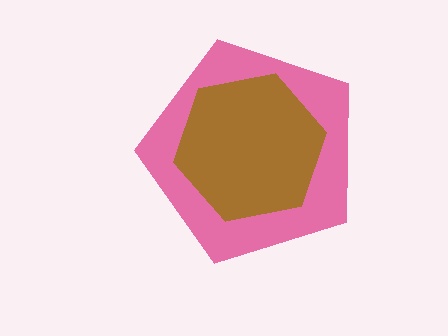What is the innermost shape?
The brown hexagon.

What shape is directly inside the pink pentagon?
The brown hexagon.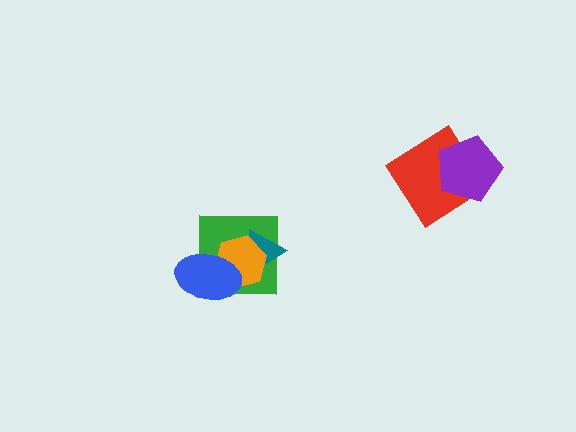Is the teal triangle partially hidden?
Yes, it is partially covered by another shape.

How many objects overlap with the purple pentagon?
1 object overlaps with the purple pentagon.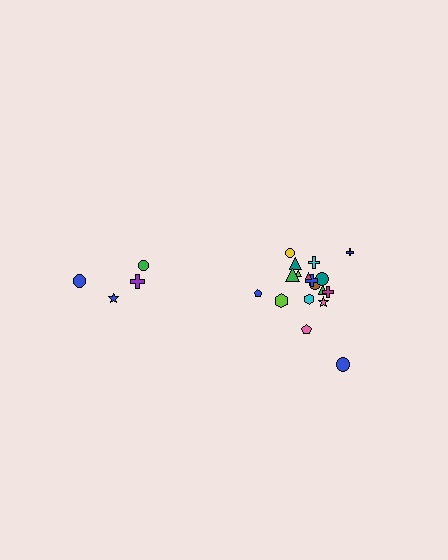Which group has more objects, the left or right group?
The right group.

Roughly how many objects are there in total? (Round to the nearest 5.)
Roughly 20 objects in total.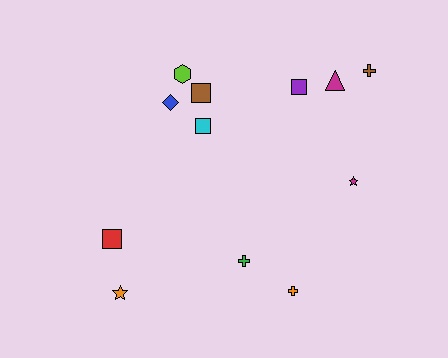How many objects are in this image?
There are 12 objects.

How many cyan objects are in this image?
There is 1 cyan object.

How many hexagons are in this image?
There is 1 hexagon.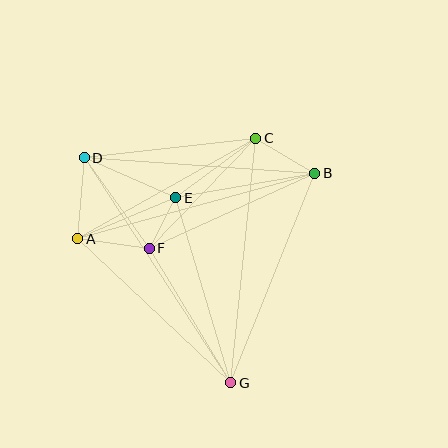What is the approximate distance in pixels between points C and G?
The distance between C and G is approximately 246 pixels.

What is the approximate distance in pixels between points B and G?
The distance between B and G is approximately 226 pixels.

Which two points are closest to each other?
Points E and F are closest to each other.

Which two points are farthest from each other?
Points D and G are farthest from each other.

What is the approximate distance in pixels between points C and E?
The distance between C and E is approximately 100 pixels.